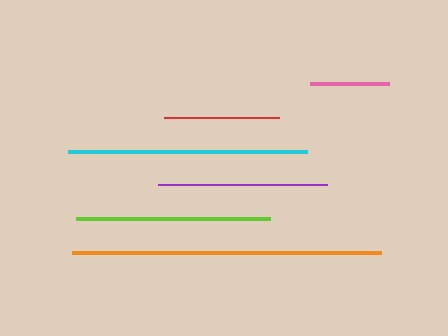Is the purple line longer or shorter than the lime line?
The lime line is longer than the purple line.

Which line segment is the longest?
The orange line is the longest at approximately 309 pixels.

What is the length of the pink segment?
The pink segment is approximately 78 pixels long.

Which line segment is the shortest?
The pink line is the shortest at approximately 78 pixels.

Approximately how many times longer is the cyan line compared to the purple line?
The cyan line is approximately 1.4 times the length of the purple line.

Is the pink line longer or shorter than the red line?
The red line is longer than the pink line.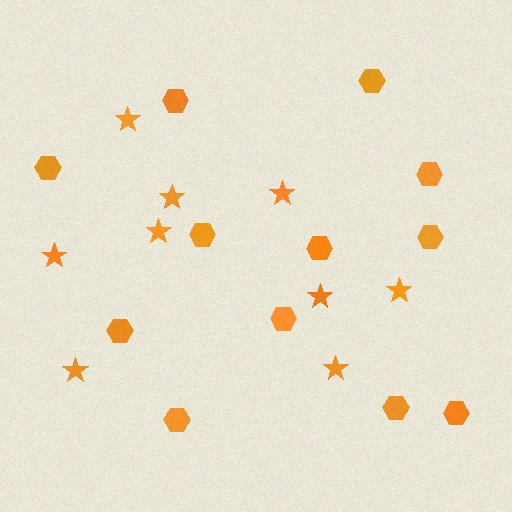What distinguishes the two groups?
There are 2 groups: one group of hexagons (12) and one group of stars (9).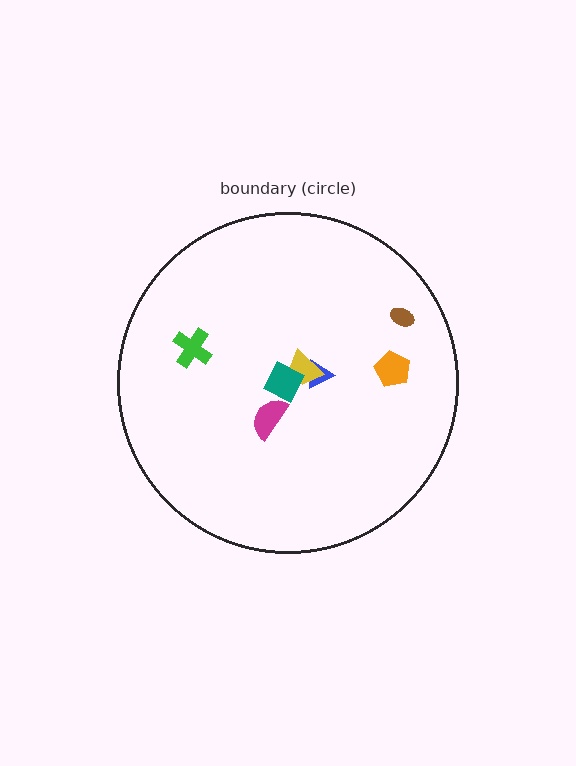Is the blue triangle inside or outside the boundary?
Inside.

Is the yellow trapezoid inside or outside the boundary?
Inside.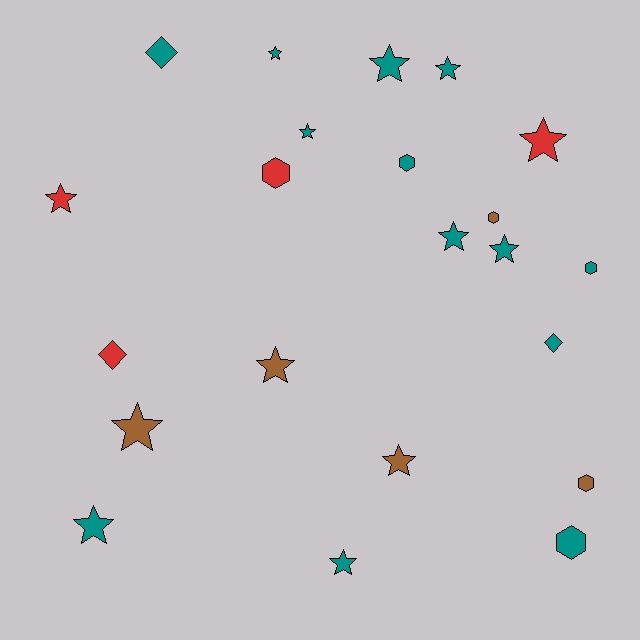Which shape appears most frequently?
Star, with 13 objects.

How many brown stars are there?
There are 3 brown stars.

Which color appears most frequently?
Teal, with 13 objects.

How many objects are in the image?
There are 22 objects.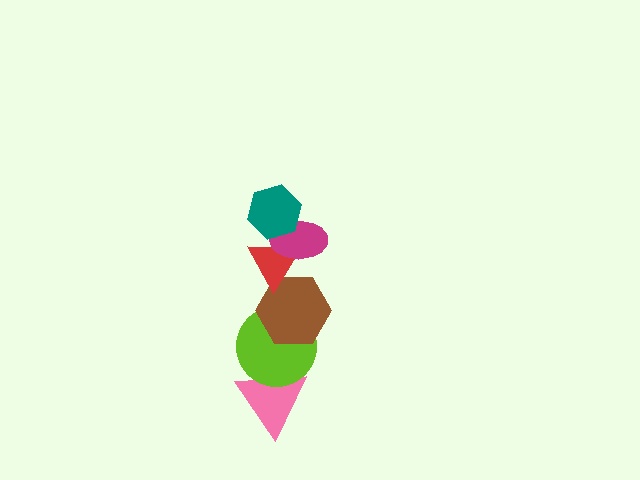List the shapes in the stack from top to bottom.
From top to bottom: the teal hexagon, the magenta ellipse, the red triangle, the brown hexagon, the lime circle, the pink triangle.